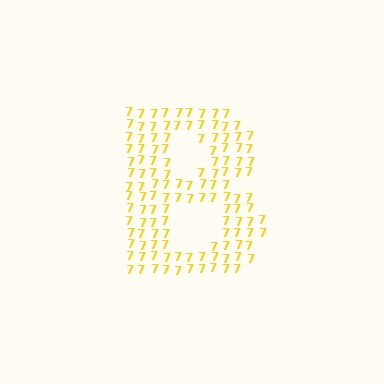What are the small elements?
The small elements are digit 7's.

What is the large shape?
The large shape is the letter B.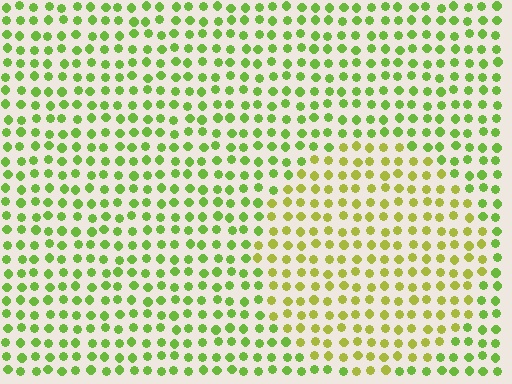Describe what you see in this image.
The image is filled with small lime elements in a uniform arrangement. A circle-shaped region is visible where the elements are tinted to a slightly different hue, forming a subtle color boundary.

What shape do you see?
I see a circle.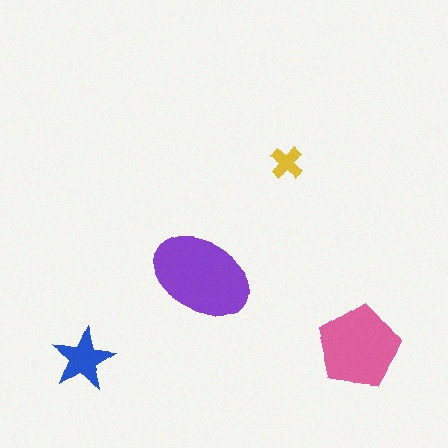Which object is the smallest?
The yellow cross.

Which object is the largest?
The purple ellipse.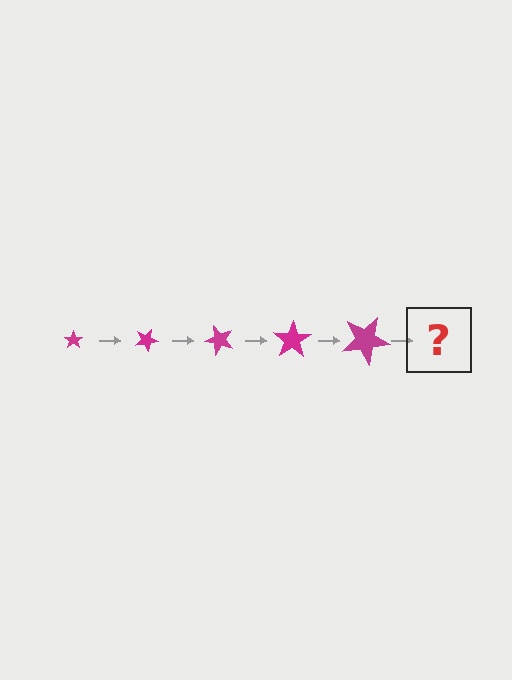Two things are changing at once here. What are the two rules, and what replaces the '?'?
The two rules are that the star grows larger each step and it rotates 25 degrees each step. The '?' should be a star, larger than the previous one and rotated 125 degrees from the start.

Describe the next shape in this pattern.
It should be a star, larger than the previous one and rotated 125 degrees from the start.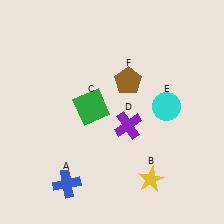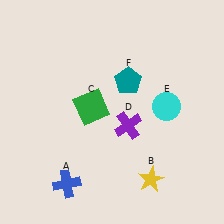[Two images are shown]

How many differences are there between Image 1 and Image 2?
There is 1 difference between the two images.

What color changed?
The pentagon (F) changed from brown in Image 1 to teal in Image 2.